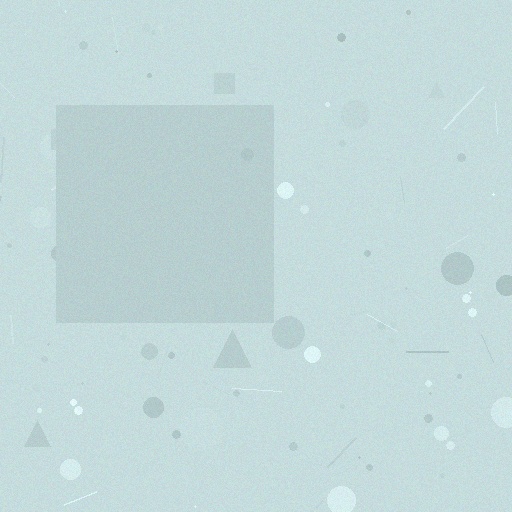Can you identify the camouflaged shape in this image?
The camouflaged shape is a square.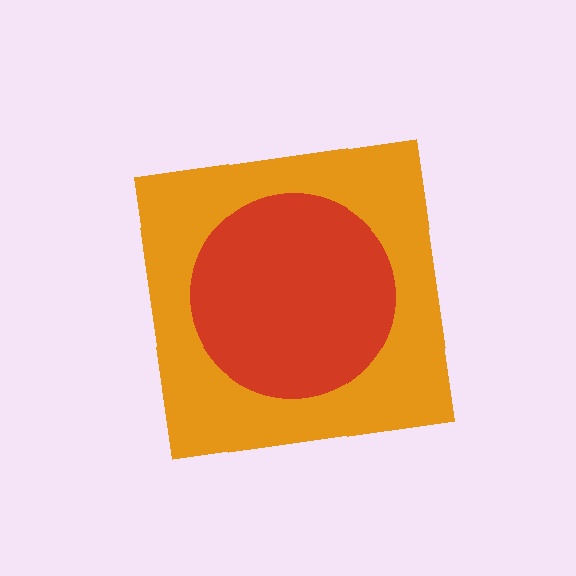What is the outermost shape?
The orange square.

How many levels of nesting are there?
2.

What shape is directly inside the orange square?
The red circle.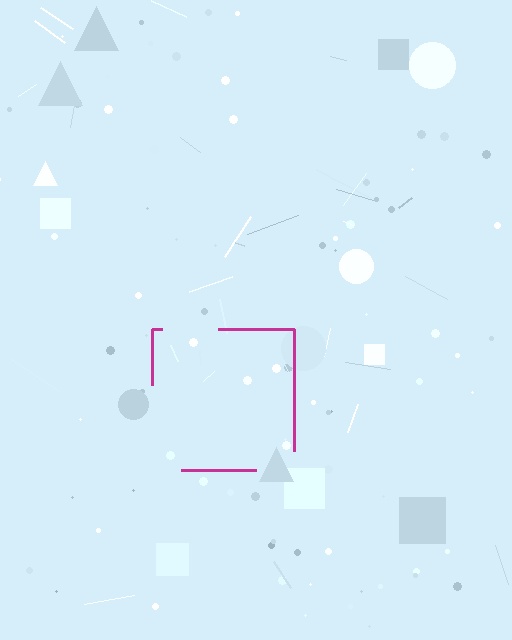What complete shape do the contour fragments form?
The contour fragments form a square.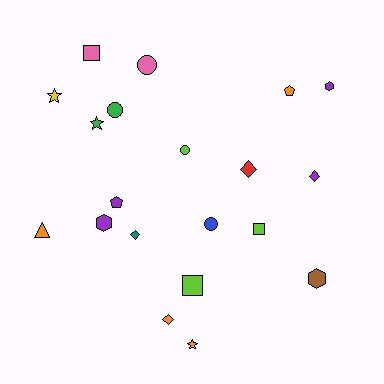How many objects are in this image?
There are 20 objects.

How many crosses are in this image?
There are no crosses.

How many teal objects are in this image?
There is 1 teal object.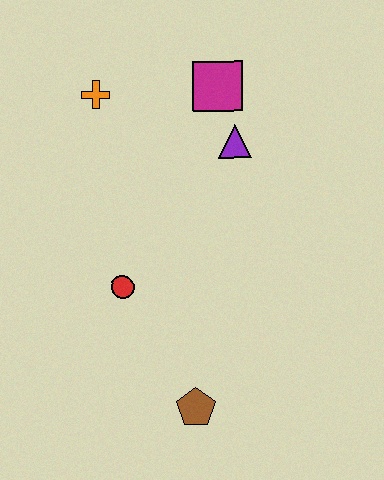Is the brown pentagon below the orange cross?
Yes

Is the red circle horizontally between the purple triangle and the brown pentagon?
No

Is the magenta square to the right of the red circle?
Yes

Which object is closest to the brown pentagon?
The red circle is closest to the brown pentagon.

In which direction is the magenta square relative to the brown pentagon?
The magenta square is above the brown pentagon.